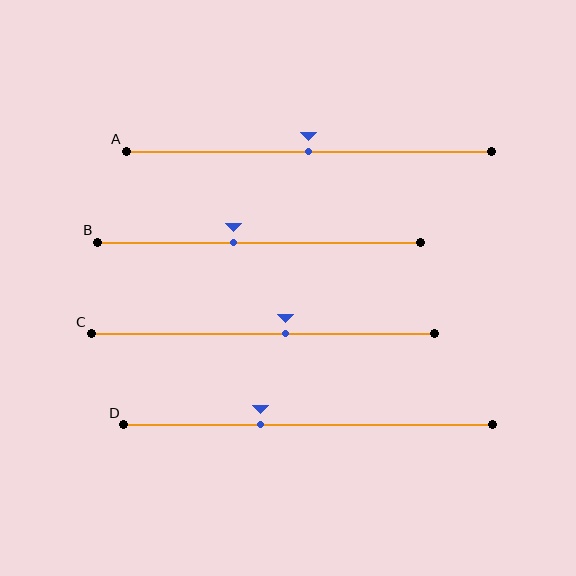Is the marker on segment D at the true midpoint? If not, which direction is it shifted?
No, the marker on segment D is shifted to the left by about 13% of the segment length.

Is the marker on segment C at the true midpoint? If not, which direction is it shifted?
No, the marker on segment C is shifted to the right by about 7% of the segment length.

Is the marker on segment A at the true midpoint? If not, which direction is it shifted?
Yes, the marker on segment A is at the true midpoint.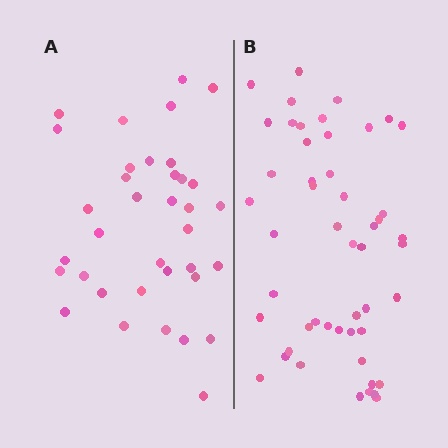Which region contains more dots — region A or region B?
Region B (the right region) has more dots.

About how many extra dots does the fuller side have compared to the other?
Region B has approximately 15 more dots than region A.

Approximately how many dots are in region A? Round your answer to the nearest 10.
About 40 dots. (The exact count is 36, which rounds to 40.)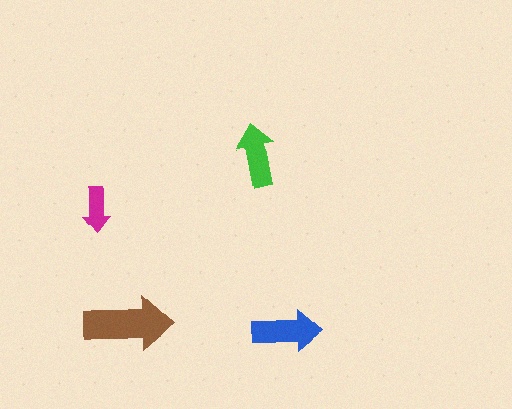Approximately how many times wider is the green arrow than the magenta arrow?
About 1.5 times wider.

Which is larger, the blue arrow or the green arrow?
The blue one.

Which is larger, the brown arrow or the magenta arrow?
The brown one.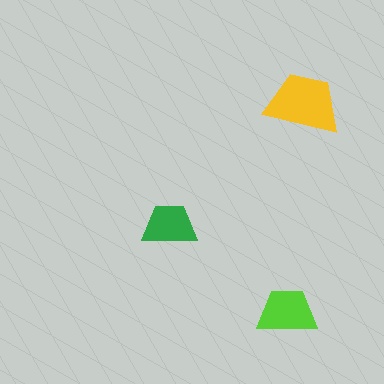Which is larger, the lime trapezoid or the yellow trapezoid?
The yellow one.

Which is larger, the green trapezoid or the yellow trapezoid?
The yellow one.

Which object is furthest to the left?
The green trapezoid is leftmost.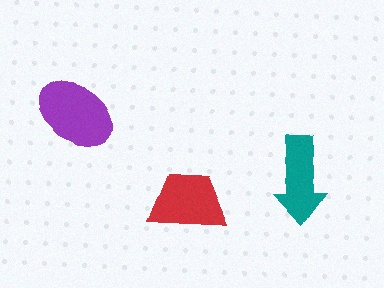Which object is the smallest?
The teal arrow.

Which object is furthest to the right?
The teal arrow is rightmost.